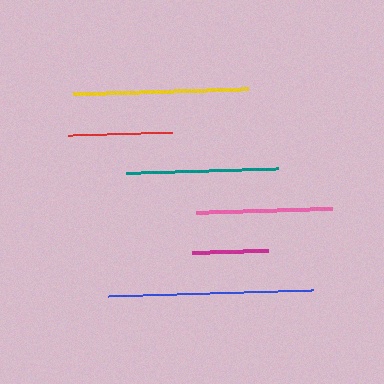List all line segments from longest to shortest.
From longest to shortest: blue, yellow, teal, pink, red, magenta.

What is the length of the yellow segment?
The yellow segment is approximately 175 pixels long.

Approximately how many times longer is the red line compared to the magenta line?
The red line is approximately 1.4 times the length of the magenta line.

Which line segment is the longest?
The blue line is the longest at approximately 205 pixels.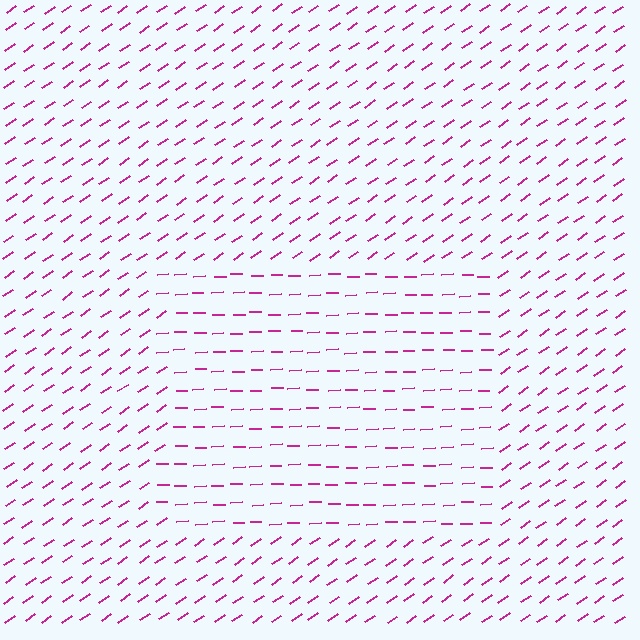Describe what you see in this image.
The image is filled with small magenta line segments. A rectangle region in the image has lines oriented differently from the surrounding lines, creating a visible texture boundary.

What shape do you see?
I see a rectangle.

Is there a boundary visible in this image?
Yes, there is a texture boundary formed by a change in line orientation.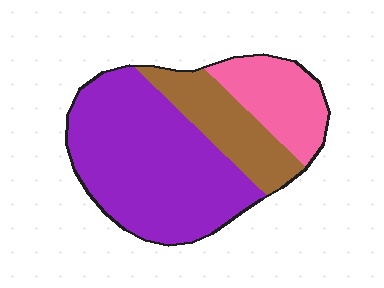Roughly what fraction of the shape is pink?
Pink takes up less than a quarter of the shape.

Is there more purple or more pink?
Purple.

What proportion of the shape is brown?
Brown takes up about one fifth (1/5) of the shape.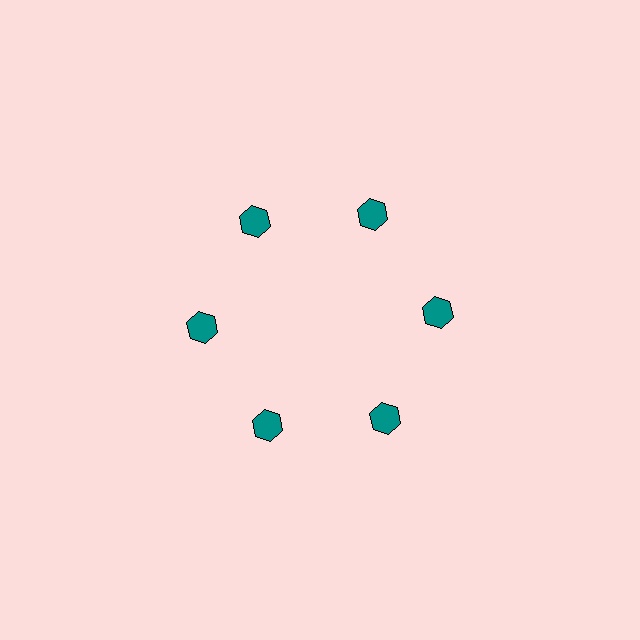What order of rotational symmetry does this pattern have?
This pattern has 6-fold rotational symmetry.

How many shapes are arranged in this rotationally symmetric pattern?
There are 6 shapes, arranged in 6 groups of 1.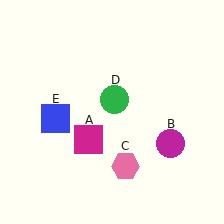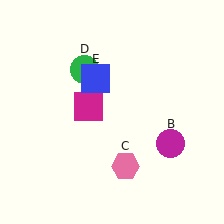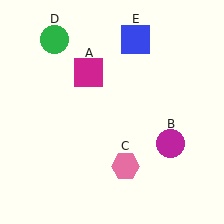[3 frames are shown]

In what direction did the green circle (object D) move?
The green circle (object D) moved up and to the left.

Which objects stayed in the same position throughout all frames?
Magenta circle (object B) and pink hexagon (object C) remained stationary.